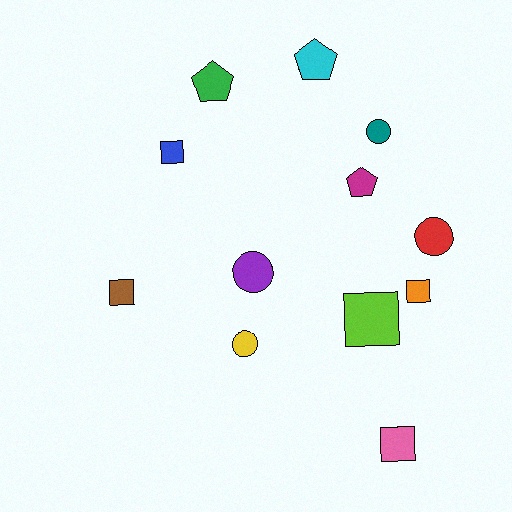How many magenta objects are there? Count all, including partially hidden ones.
There is 1 magenta object.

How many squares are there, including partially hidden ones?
There are 5 squares.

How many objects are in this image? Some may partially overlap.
There are 12 objects.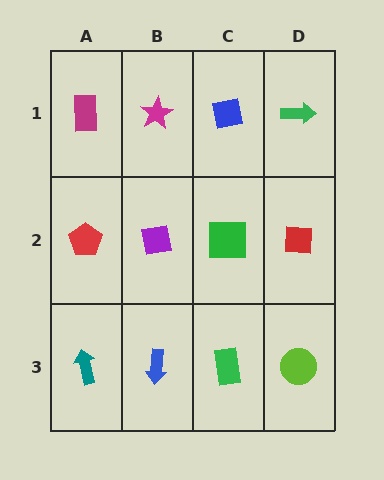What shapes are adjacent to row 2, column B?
A magenta star (row 1, column B), a blue arrow (row 3, column B), a red pentagon (row 2, column A), a green square (row 2, column C).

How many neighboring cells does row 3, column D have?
2.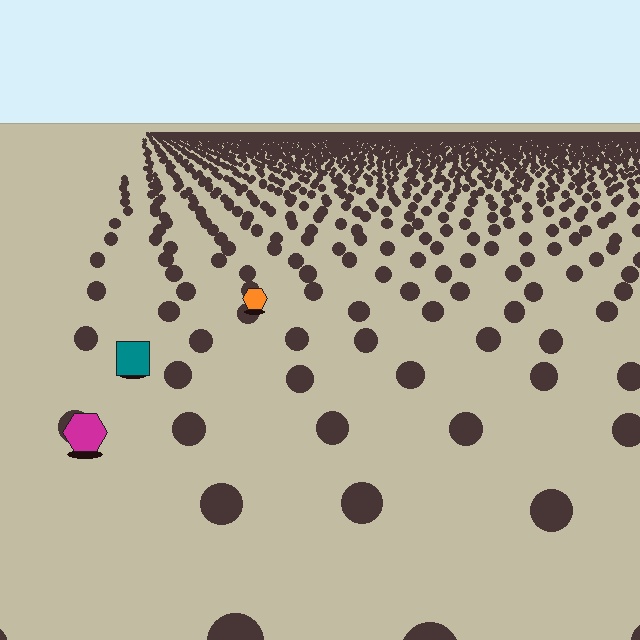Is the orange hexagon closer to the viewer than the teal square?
No. The teal square is closer — you can tell from the texture gradient: the ground texture is coarser near it.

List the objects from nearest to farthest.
From nearest to farthest: the magenta hexagon, the teal square, the orange hexagon.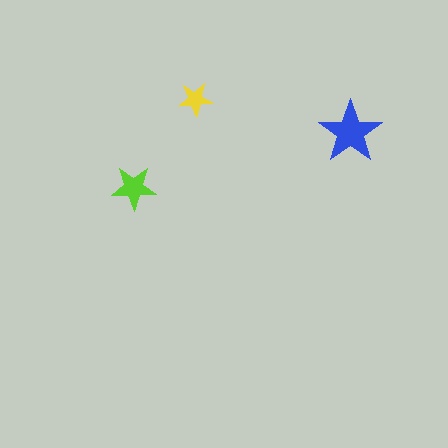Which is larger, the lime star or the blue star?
The blue one.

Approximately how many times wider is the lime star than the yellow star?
About 1.5 times wider.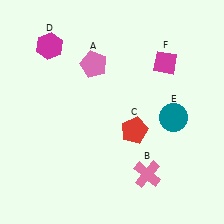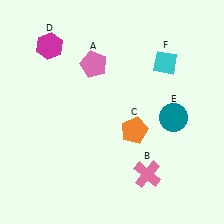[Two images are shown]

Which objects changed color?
C changed from red to orange. F changed from magenta to cyan.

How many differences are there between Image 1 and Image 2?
There are 2 differences between the two images.